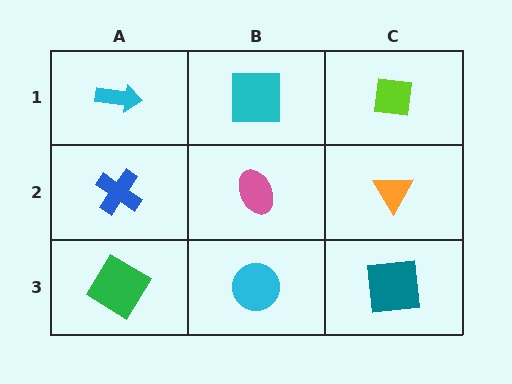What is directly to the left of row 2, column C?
A pink ellipse.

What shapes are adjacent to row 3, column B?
A pink ellipse (row 2, column B), a green diamond (row 3, column A), a teal square (row 3, column C).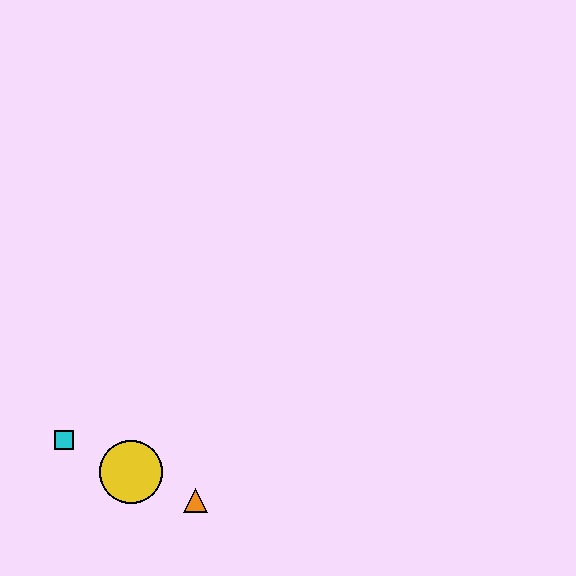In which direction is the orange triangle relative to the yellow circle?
The orange triangle is to the right of the yellow circle.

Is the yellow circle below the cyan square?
Yes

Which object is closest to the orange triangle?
The yellow circle is closest to the orange triangle.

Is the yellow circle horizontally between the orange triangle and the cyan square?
Yes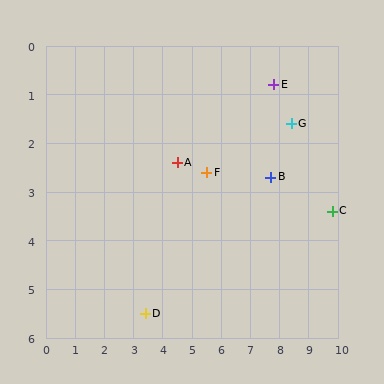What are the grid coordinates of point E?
Point E is at approximately (7.8, 0.8).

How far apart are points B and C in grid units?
Points B and C are about 2.2 grid units apart.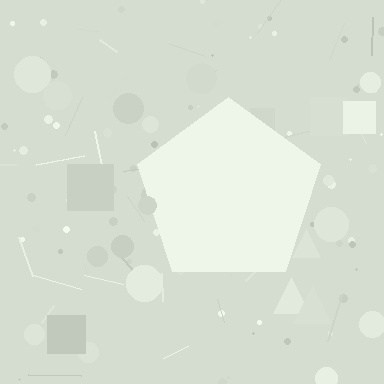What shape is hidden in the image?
A pentagon is hidden in the image.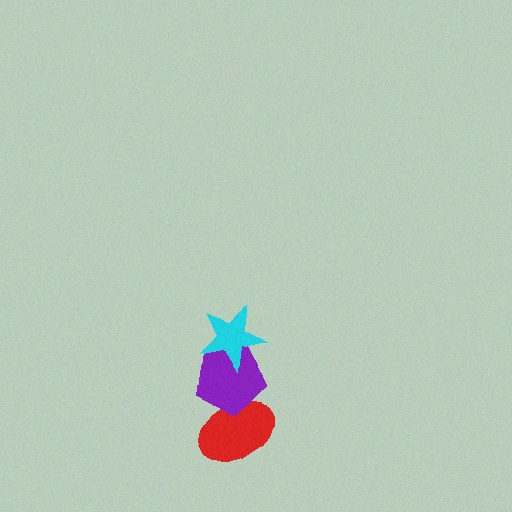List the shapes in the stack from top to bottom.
From top to bottom: the cyan star, the purple pentagon, the red ellipse.